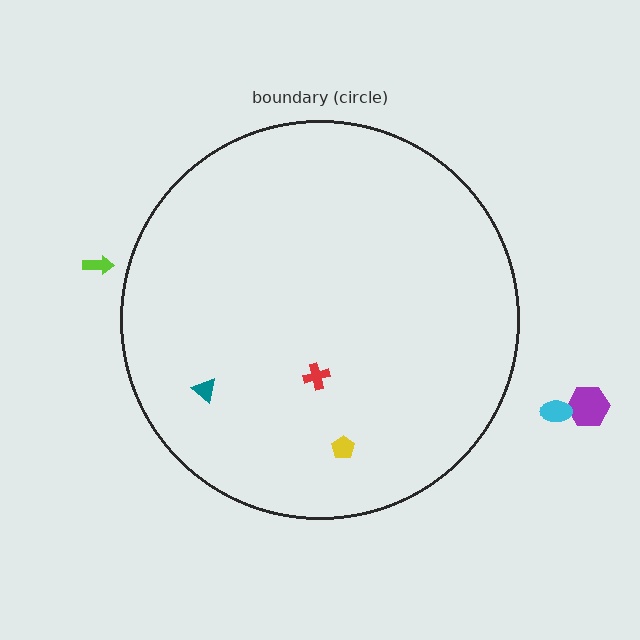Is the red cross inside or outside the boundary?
Inside.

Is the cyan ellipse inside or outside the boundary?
Outside.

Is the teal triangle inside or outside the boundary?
Inside.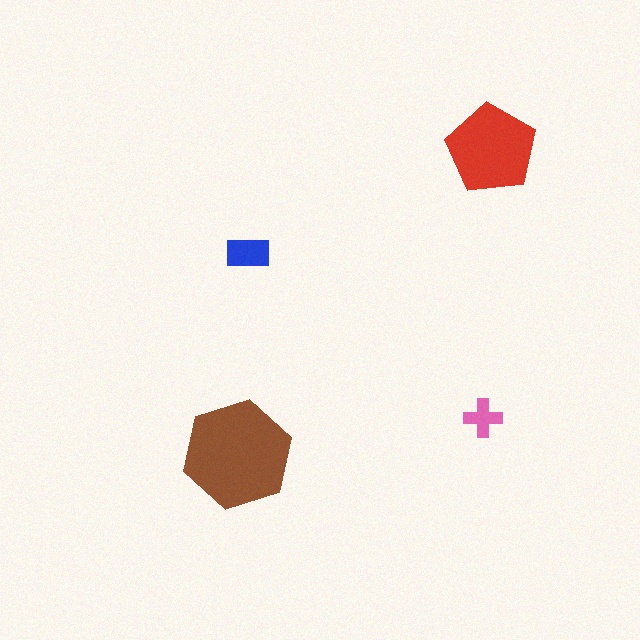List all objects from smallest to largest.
The pink cross, the blue rectangle, the red pentagon, the brown hexagon.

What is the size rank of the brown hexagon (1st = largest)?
1st.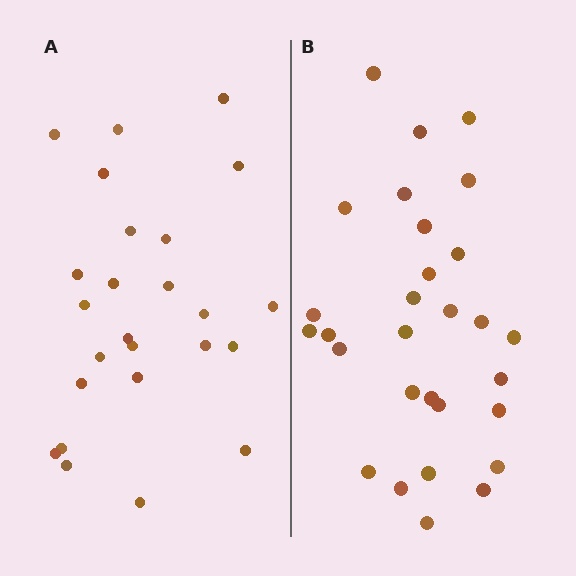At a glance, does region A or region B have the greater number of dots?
Region B (the right region) has more dots.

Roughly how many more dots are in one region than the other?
Region B has about 4 more dots than region A.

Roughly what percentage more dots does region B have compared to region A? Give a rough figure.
About 15% more.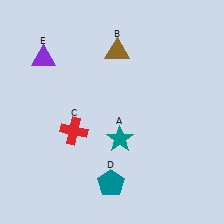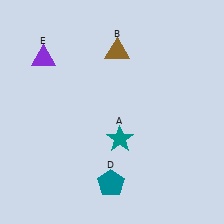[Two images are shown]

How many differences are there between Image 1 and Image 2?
There is 1 difference between the two images.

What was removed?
The red cross (C) was removed in Image 2.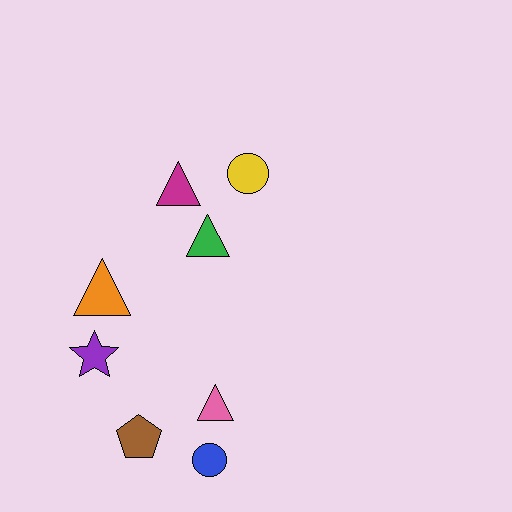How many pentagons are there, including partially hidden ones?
There is 1 pentagon.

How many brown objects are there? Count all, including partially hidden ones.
There is 1 brown object.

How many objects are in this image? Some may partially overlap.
There are 8 objects.